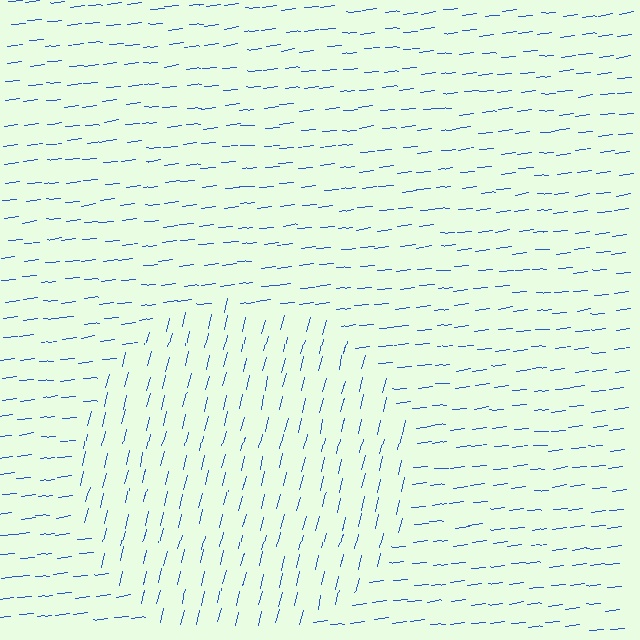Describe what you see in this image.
The image is filled with small blue line segments. A circle region in the image has lines oriented differently from the surrounding lines, creating a visible texture boundary.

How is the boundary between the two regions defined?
The boundary is defined purely by a change in line orientation (approximately 69 degrees difference). All lines are the same color and thickness.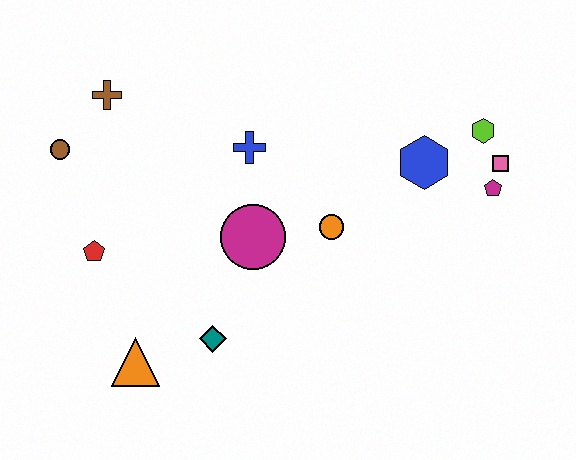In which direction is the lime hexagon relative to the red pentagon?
The lime hexagon is to the right of the red pentagon.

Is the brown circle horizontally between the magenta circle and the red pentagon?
No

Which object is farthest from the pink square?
The brown circle is farthest from the pink square.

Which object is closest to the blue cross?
The magenta circle is closest to the blue cross.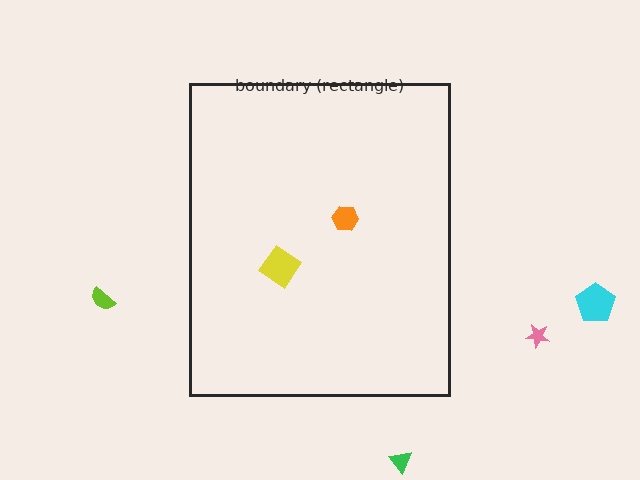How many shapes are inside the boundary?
2 inside, 4 outside.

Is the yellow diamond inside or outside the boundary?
Inside.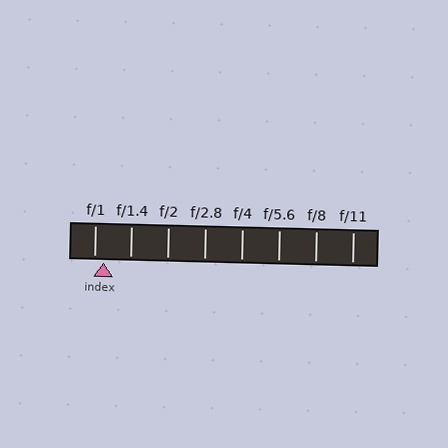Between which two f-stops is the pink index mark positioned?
The index mark is between f/1 and f/1.4.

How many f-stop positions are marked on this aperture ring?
There are 8 f-stop positions marked.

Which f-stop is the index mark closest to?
The index mark is closest to f/1.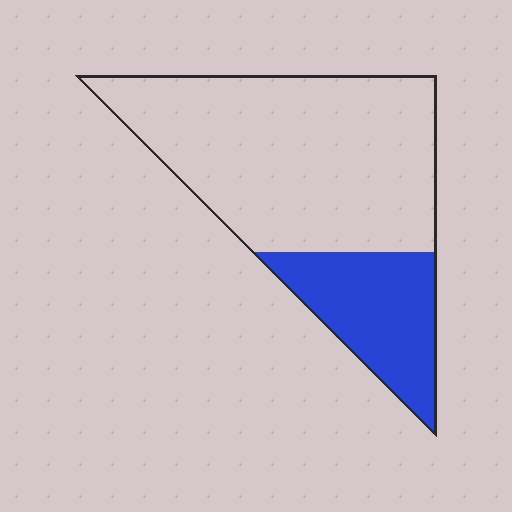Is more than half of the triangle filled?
No.